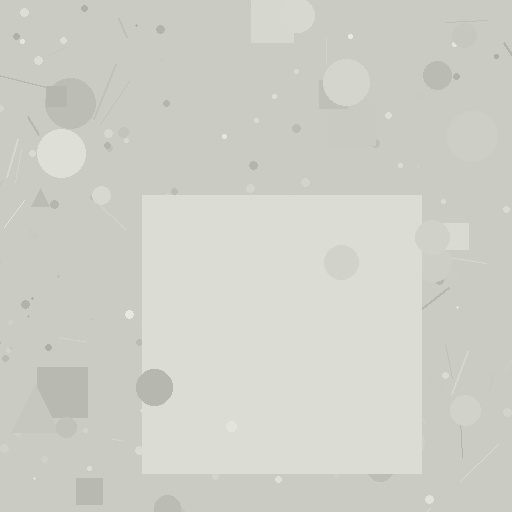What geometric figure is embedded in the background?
A square is embedded in the background.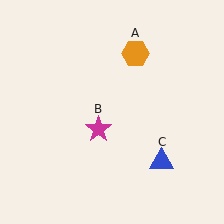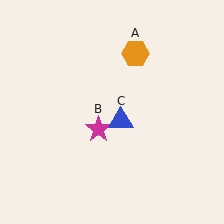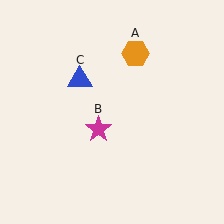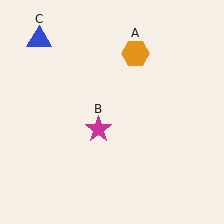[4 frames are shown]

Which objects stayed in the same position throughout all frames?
Orange hexagon (object A) and magenta star (object B) remained stationary.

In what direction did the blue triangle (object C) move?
The blue triangle (object C) moved up and to the left.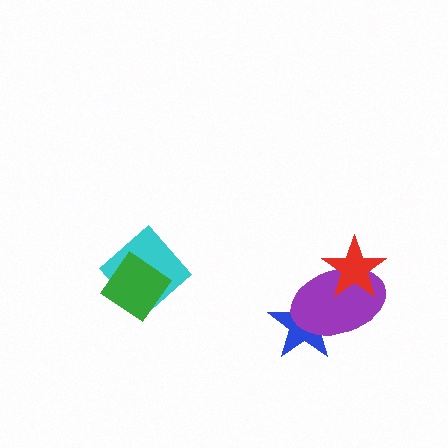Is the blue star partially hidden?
Yes, it is partially covered by another shape.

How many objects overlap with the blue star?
1 object overlaps with the blue star.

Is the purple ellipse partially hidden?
Yes, it is partially covered by another shape.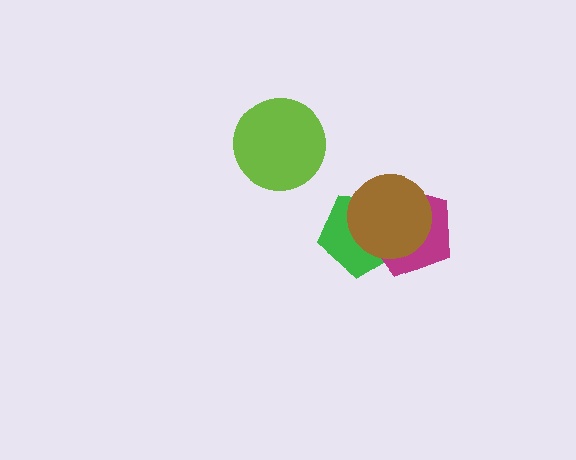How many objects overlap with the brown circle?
2 objects overlap with the brown circle.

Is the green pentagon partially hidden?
Yes, it is partially covered by another shape.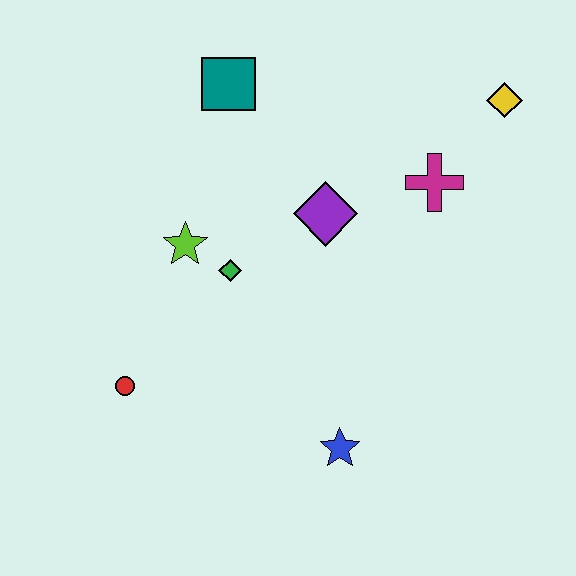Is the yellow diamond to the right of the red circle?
Yes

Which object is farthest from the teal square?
The blue star is farthest from the teal square.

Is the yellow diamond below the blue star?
No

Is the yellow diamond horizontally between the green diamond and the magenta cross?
No